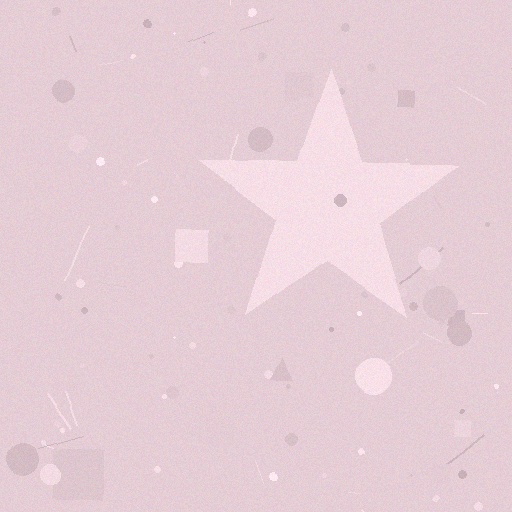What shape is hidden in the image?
A star is hidden in the image.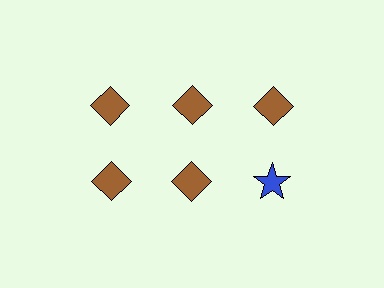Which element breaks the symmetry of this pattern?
The blue star in the second row, center column breaks the symmetry. All other shapes are brown diamonds.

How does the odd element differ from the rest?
It differs in both color (blue instead of brown) and shape (star instead of diamond).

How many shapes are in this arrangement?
There are 6 shapes arranged in a grid pattern.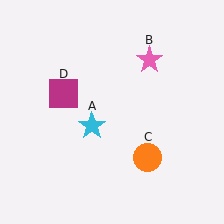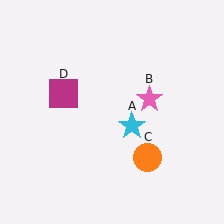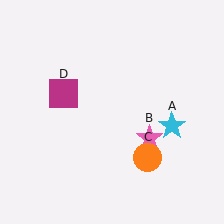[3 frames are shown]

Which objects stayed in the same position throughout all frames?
Orange circle (object C) and magenta square (object D) remained stationary.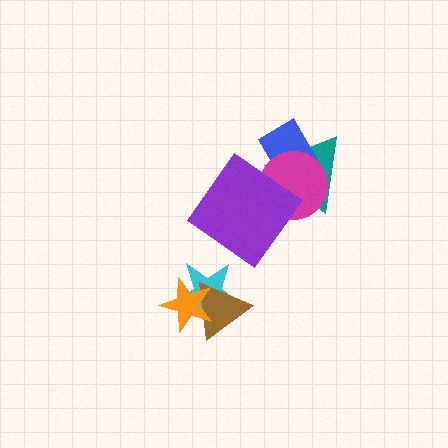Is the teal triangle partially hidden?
Yes, it is partially covered by another shape.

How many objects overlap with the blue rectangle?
2 objects overlap with the blue rectangle.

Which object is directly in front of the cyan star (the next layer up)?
The brown triangle is directly in front of the cyan star.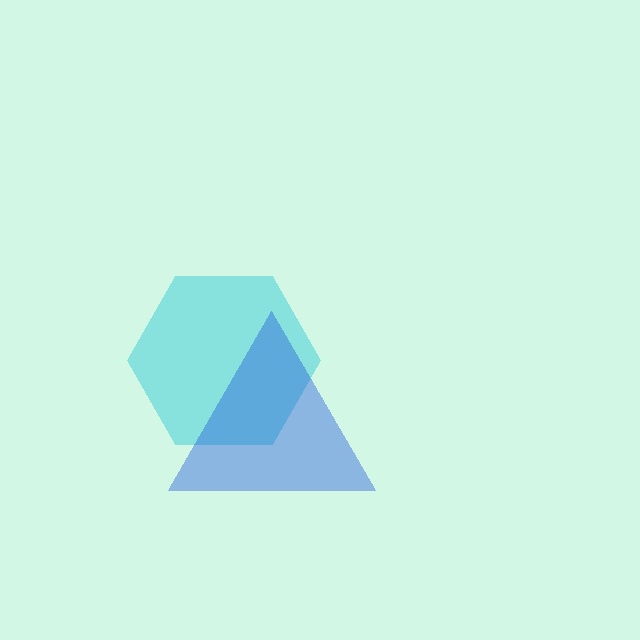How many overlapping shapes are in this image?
There are 2 overlapping shapes in the image.